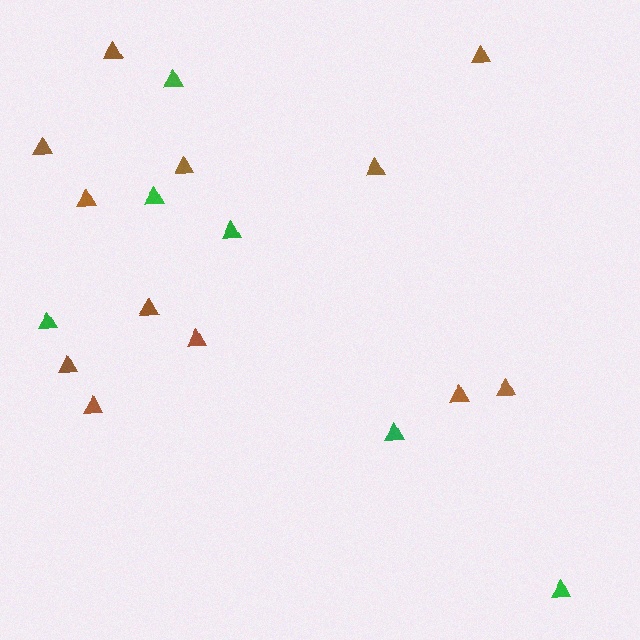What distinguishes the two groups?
There are 2 groups: one group of brown triangles (12) and one group of green triangles (6).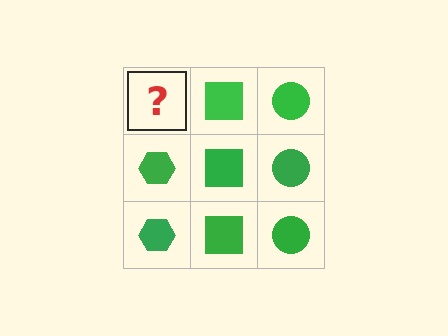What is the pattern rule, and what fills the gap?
The rule is that each column has a consistent shape. The gap should be filled with a green hexagon.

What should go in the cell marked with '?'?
The missing cell should contain a green hexagon.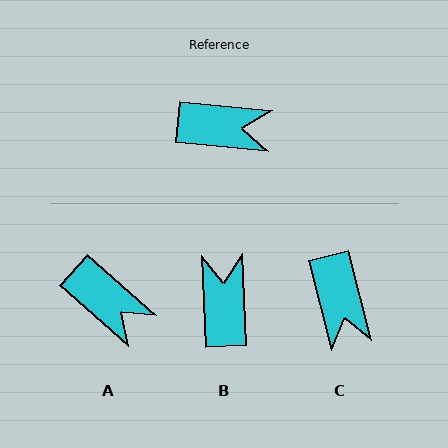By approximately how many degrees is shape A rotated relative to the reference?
Approximately 36 degrees clockwise.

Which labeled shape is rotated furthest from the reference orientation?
B, about 98 degrees away.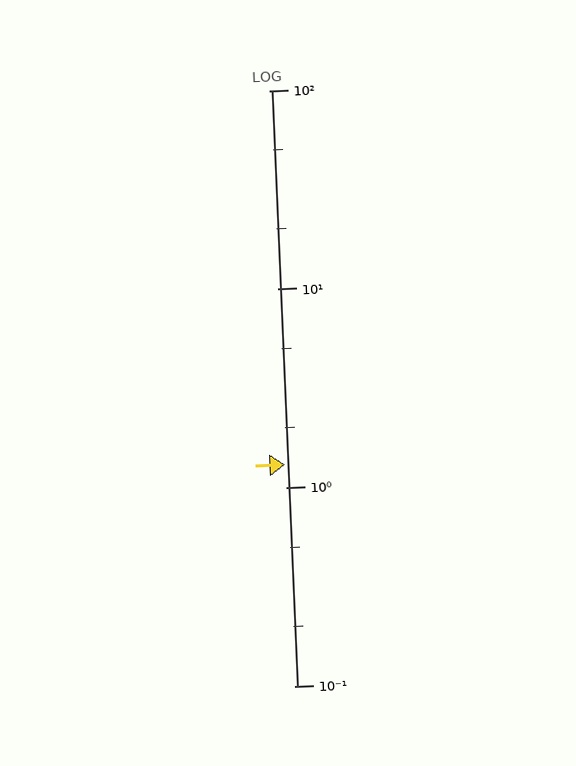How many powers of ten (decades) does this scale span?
The scale spans 3 decades, from 0.1 to 100.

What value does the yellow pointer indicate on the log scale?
The pointer indicates approximately 1.3.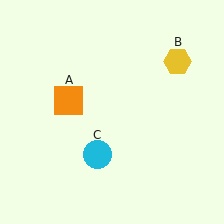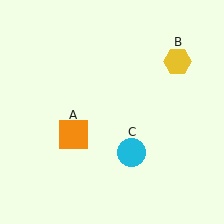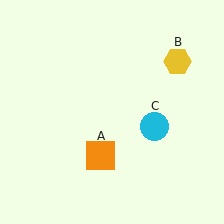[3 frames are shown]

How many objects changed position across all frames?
2 objects changed position: orange square (object A), cyan circle (object C).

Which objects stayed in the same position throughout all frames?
Yellow hexagon (object B) remained stationary.